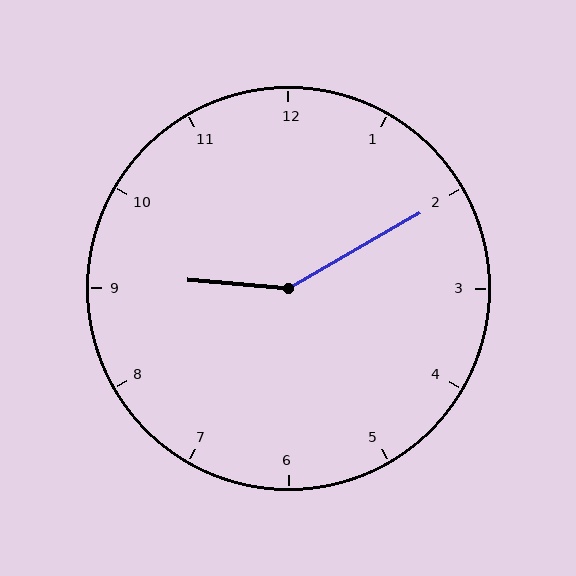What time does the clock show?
9:10.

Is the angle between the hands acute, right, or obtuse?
It is obtuse.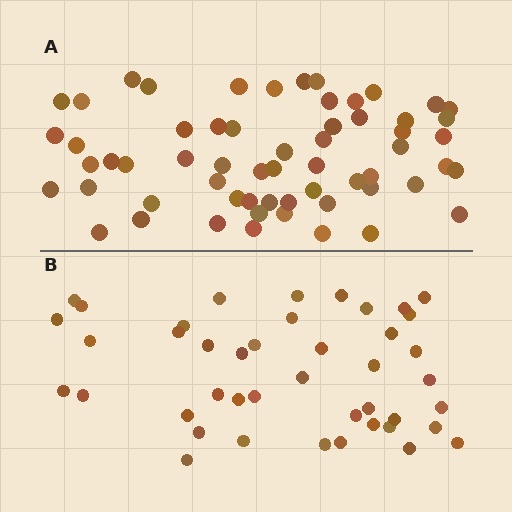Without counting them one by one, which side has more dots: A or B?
Region A (the top region) has more dots.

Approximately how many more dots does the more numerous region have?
Region A has approximately 15 more dots than region B.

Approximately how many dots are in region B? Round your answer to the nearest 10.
About 40 dots. (The exact count is 43, which rounds to 40.)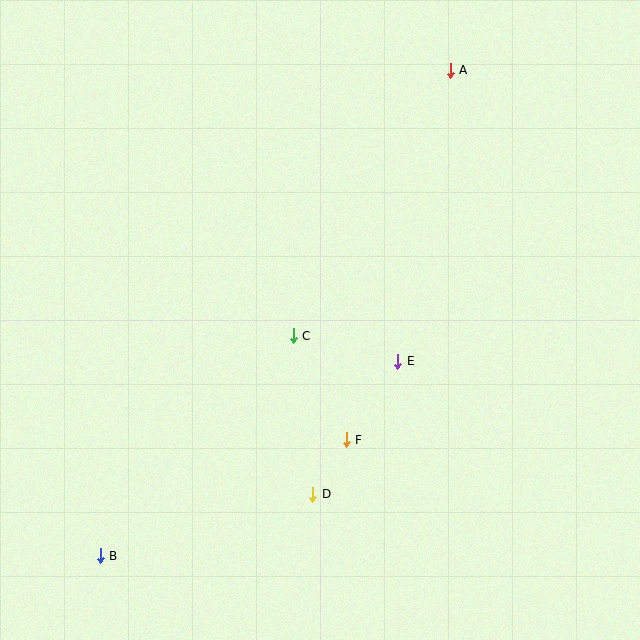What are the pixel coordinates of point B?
Point B is at (100, 556).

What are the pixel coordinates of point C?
Point C is at (293, 336).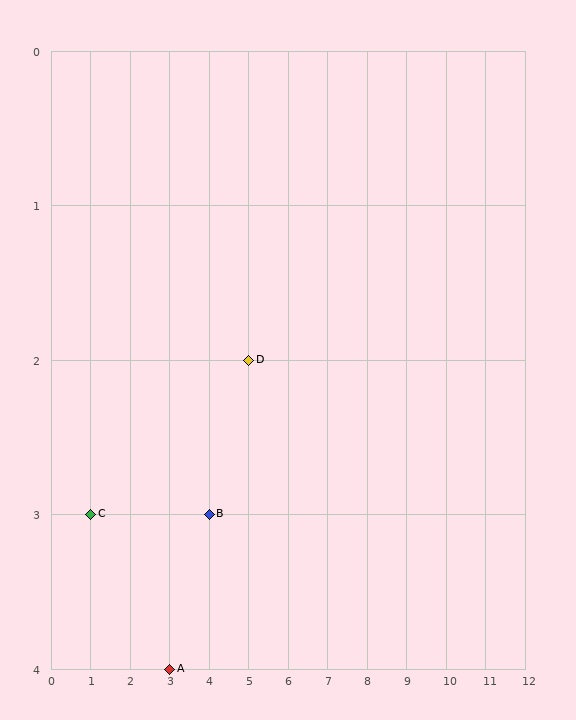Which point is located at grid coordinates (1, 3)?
Point C is at (1, 3).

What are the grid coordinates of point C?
Point C is at grid coordinates (1, 3).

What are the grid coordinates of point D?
Point D is at grid coordinates (5, 2).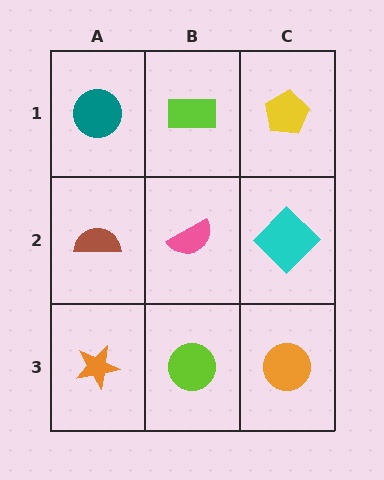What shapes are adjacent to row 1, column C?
A cyan diamond (row 2, column C), a lime rectangle (row 1, column B).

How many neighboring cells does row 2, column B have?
4.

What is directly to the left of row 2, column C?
A pink semicircle.